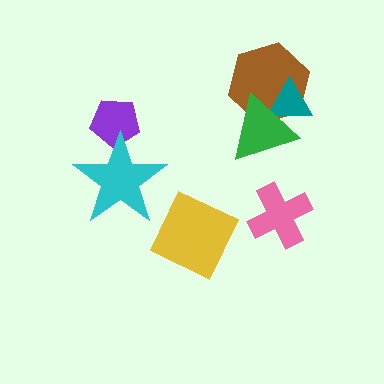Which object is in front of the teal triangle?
The green triangle is in front of the teal triangle.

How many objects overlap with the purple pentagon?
1 object overlaps with the purple pentagon.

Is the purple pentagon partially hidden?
Yes, it is partially covered by another shape.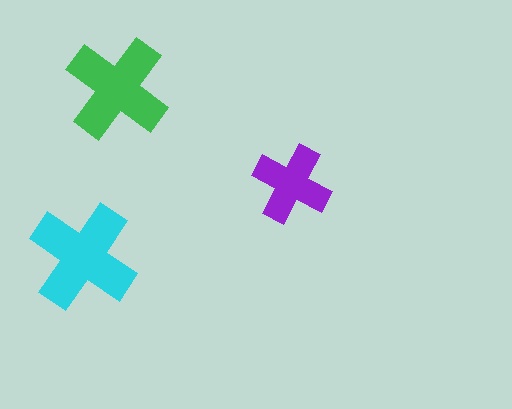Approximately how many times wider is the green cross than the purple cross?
About 1.5 times wider.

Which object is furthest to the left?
The cyan cross is leftmost.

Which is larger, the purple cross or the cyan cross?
The cyan one.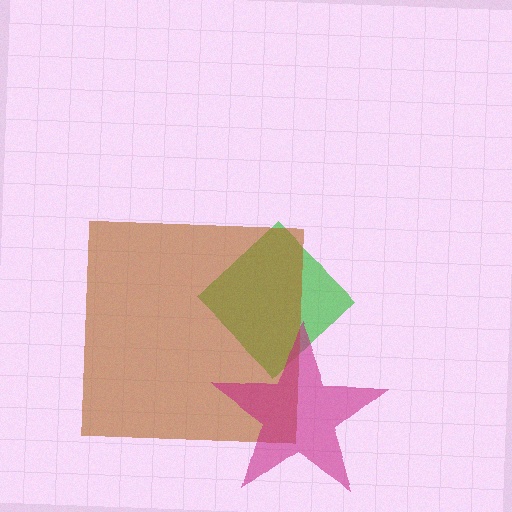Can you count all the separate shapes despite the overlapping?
Yes, there are 3 separate shapes.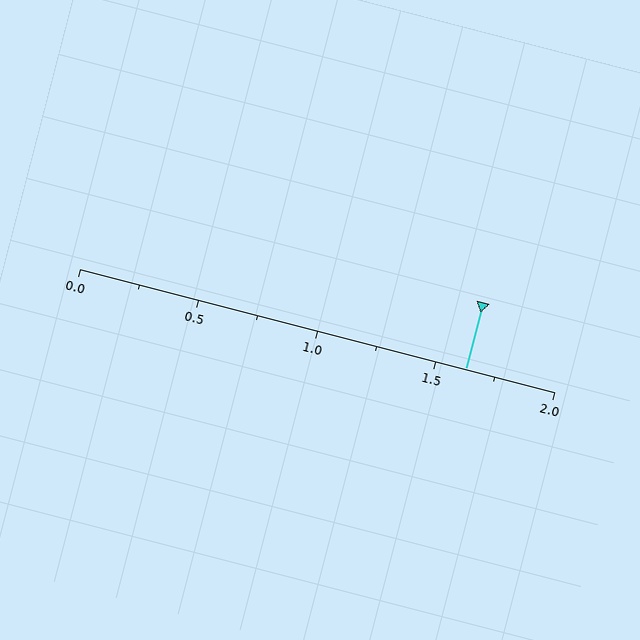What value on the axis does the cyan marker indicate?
The marker indicates approximately 1.62.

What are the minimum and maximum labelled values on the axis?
The axis runs from 0.0 to 2.0.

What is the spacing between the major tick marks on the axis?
The major ticks are spaced 0.5 apart.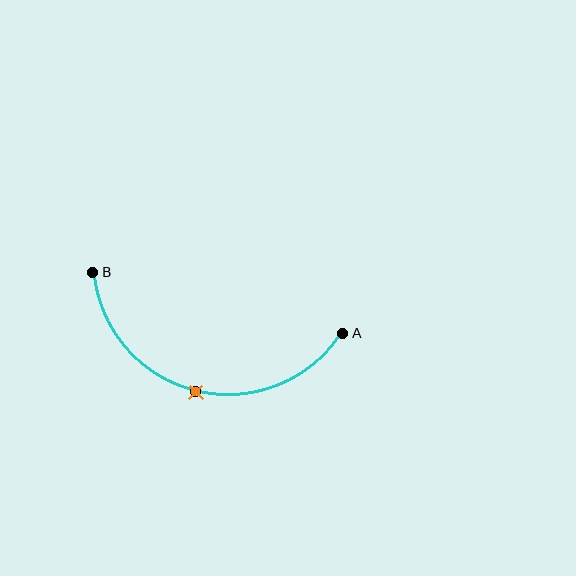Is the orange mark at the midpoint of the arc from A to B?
Yes. The orange mark lies on the arc at equal arc-length from both A and B — it is the arc midpoint.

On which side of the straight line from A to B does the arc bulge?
The arc bulges below the straight line connecting A and B.